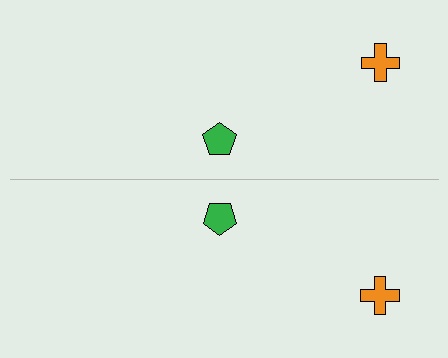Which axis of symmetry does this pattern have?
The pattern has a horizontal axis of symmetry running through the center of the image.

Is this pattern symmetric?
Yes, this pattern has bilateral (reflection) symmetry.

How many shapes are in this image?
There are 4 shapes in this image.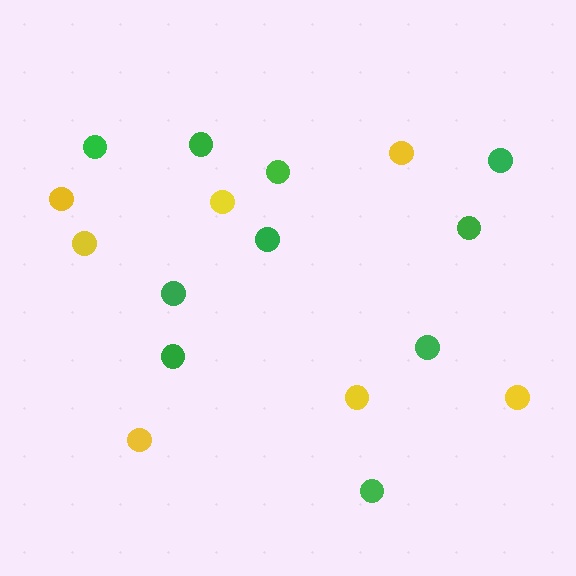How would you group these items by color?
There are 2 groups: one group of yellow circles (7) and one group of green circles (10).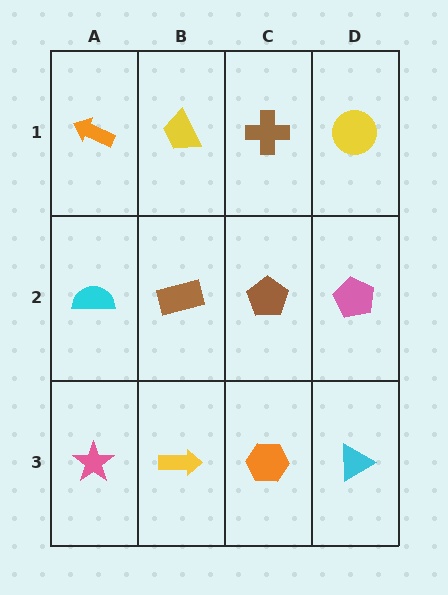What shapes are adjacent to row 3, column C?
A brown pentagon (row 2, column C), a yellow arrow (row 3, column B), a cyan triangle (row 3, column D).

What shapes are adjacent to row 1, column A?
A cyan semicircle (row 2, column A), a yellow trapezoid (row 1, column B).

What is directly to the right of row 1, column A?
A yellow trapezoid.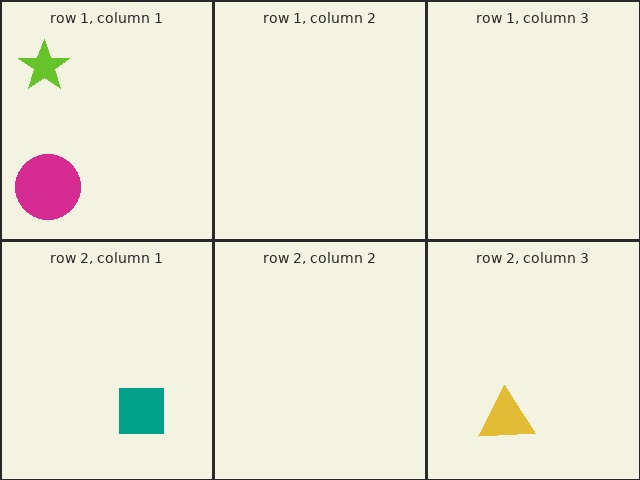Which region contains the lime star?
The row 1, column 1 region.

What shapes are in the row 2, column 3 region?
The yellow triangle.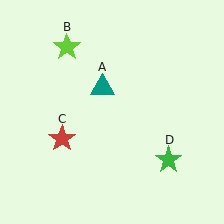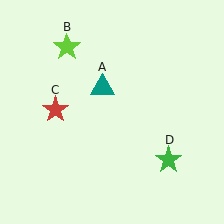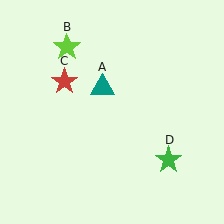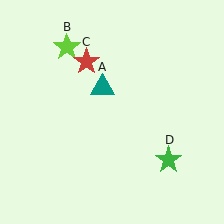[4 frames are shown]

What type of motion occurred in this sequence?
The red star (object C) rotated clockwise around the center of the scene.